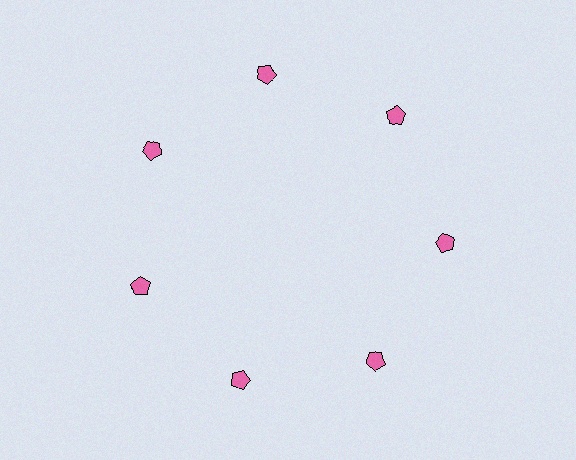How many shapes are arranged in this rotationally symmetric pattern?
There are 7 shapes, arranged in 7 groups of 1.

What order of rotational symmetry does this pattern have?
This pattern has 7-fold rotational symmetry.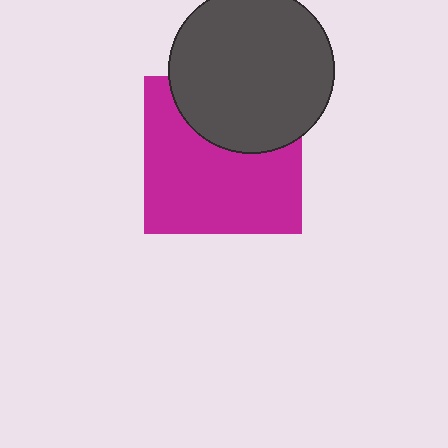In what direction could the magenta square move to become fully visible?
The magenta square could move down. That would shift it out from behind the dark gray circle entirely.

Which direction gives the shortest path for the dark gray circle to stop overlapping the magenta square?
Moving up gives the shortest separation.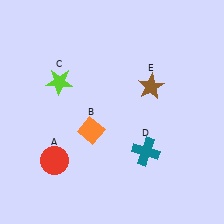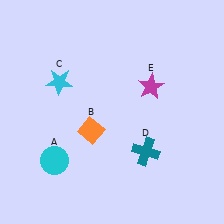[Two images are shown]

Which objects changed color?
A changed from red to cyan. C changed from lime to cyan. E changed from brown to magenta.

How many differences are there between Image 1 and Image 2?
There are 3 differences between the two images.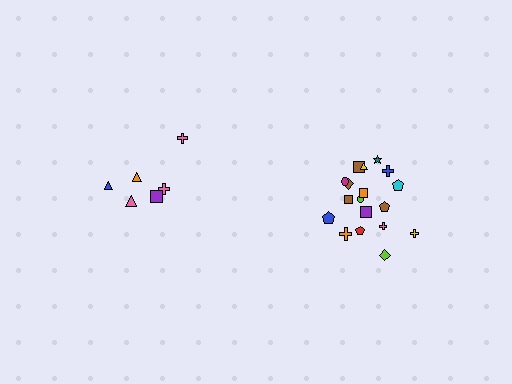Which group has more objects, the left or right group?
The right group.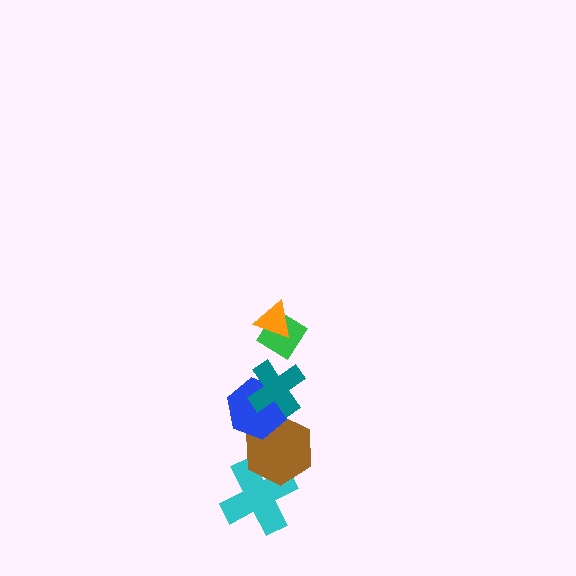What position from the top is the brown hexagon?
The brown hexagon is 5th from the top.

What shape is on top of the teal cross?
The green diamond is on top of the teal cross.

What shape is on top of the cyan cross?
The brown hexagon is on top of the cyan cross.